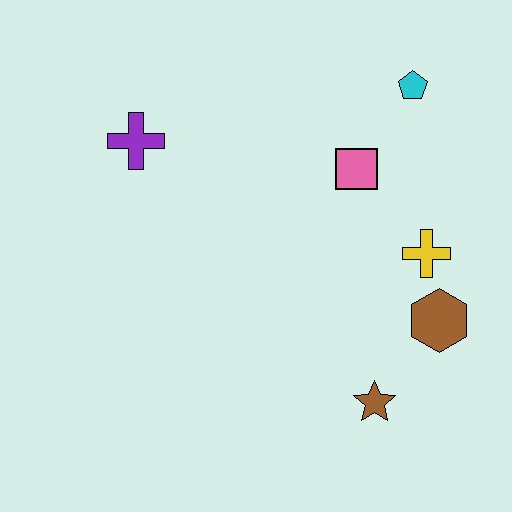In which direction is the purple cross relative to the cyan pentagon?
The purple cross is to the left of the cyan pentagon.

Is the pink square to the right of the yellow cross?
No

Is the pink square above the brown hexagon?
Yes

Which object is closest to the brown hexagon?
The yellow cross is closest to the brown hexagon.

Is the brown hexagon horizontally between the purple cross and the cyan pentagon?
No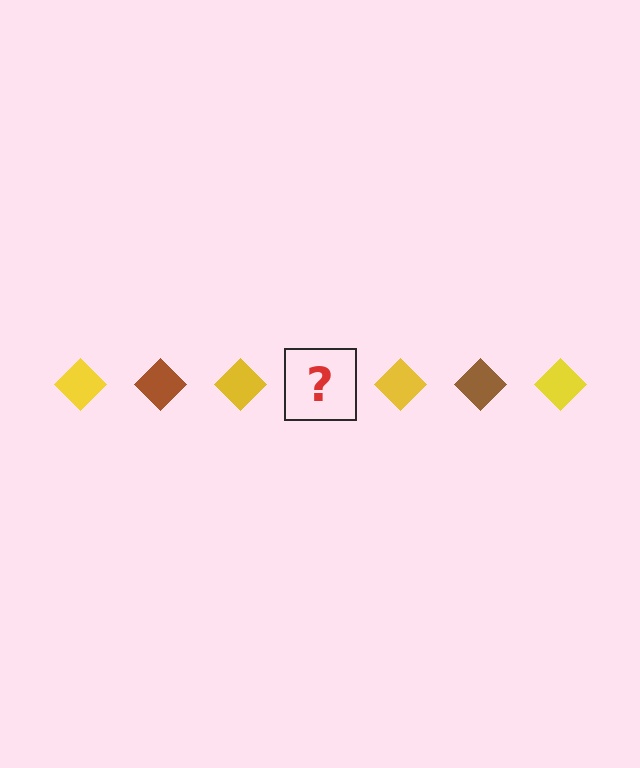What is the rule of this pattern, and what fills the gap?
The rule is that the pattern cycles through yellow, brown diamonds. The gap should be filled with a brown diamond.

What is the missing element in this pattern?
The missing element is a brown diamond.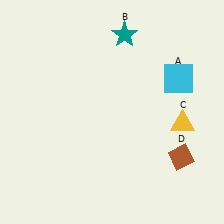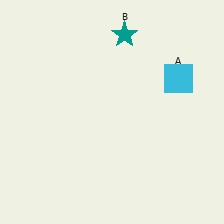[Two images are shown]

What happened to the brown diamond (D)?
The brown diamond (D) was removed in Image 2. It was in the bottom-right area of Image 1.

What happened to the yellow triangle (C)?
The yellow triangle (C) was removed in Image 2. It was in the bottom-right area of Image 1.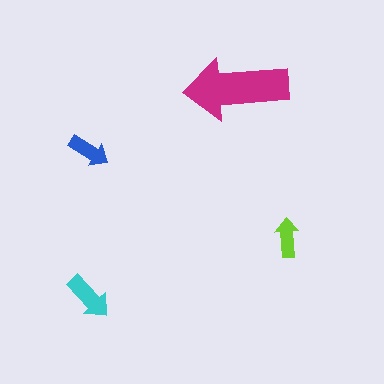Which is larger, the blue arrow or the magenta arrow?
The magenta one.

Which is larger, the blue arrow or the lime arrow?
The blue one.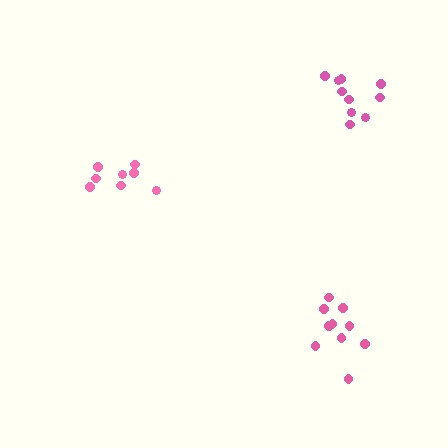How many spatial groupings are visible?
There are 3 spatial groupings.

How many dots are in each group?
Group 1: 8 dots, Group 2: 10 dots, Group 3: 10 dots (28 total).